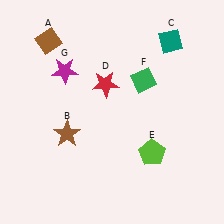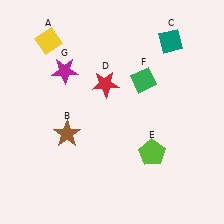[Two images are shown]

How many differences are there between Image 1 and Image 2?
There is 1 difference between the two images.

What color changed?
The diamond (A) changed from brown in Image 1 to yellow in Image 2.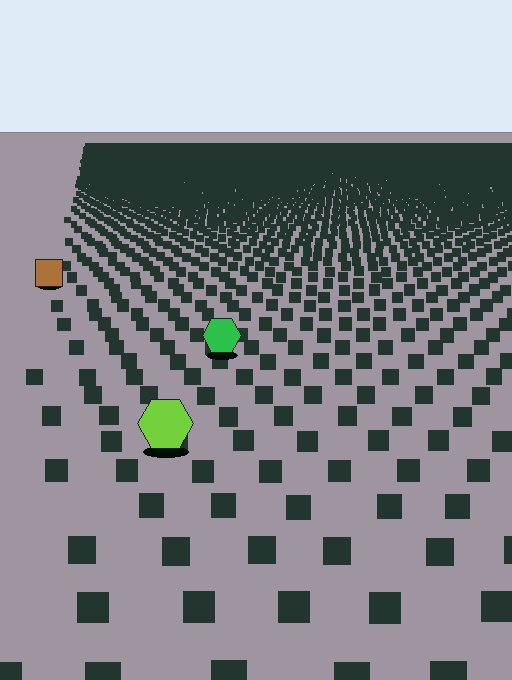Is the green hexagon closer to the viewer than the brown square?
Yes. The green hexagon is closer — you can tell from the texture gradient: the ground texture is coarser near it.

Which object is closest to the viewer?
The lime hexagon is closest. The texture marks near it are larger and more spread out.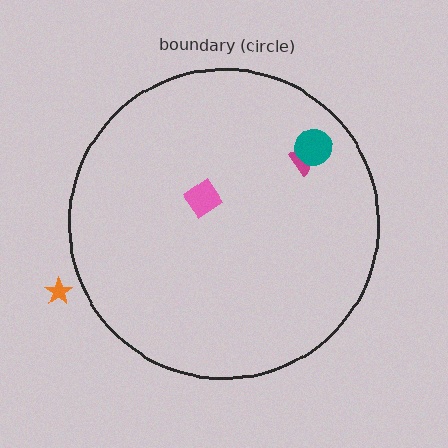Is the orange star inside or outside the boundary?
Outside.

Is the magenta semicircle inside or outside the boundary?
Inside.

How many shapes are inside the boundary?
3 inside, 1 outside.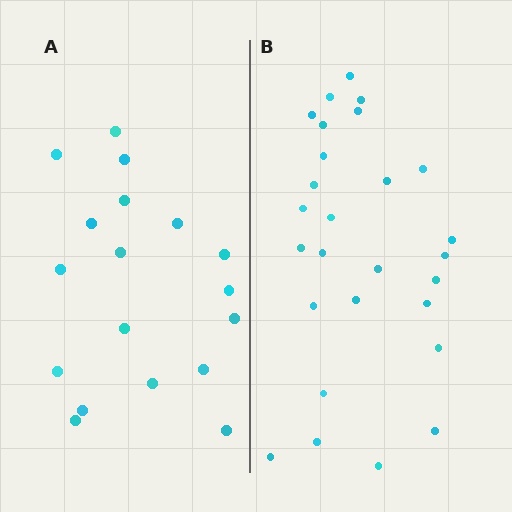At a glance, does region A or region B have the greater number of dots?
Region B (the right region) has more dots.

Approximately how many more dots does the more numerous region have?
Region B has roughly 8 or so more dots than region A.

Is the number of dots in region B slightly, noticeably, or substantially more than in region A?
Region B has substantially more. The ratio is roughly 1.5 to 1.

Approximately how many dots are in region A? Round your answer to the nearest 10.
About 20 dots. (The exact count is 18, which rounds to 20.)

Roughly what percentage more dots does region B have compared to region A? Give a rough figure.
About 50% more.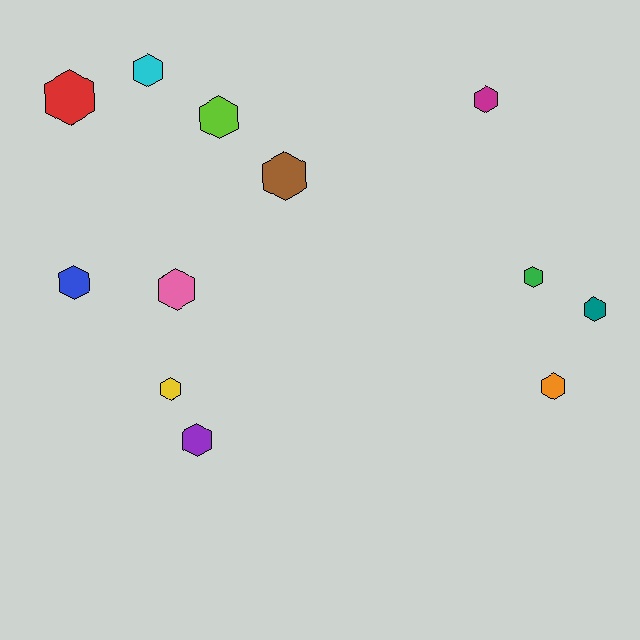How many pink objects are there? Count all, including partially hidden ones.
There is 1 pink object.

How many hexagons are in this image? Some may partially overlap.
There are 12 hexagons.